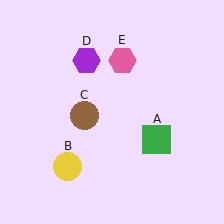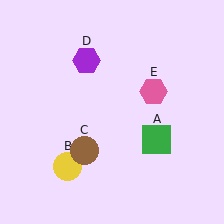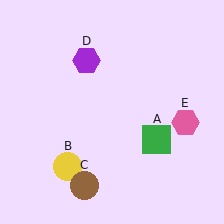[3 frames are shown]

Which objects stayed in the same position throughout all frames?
Green square (object A) and yellow circle (object B) and purple hexagon (object D) remained stationary.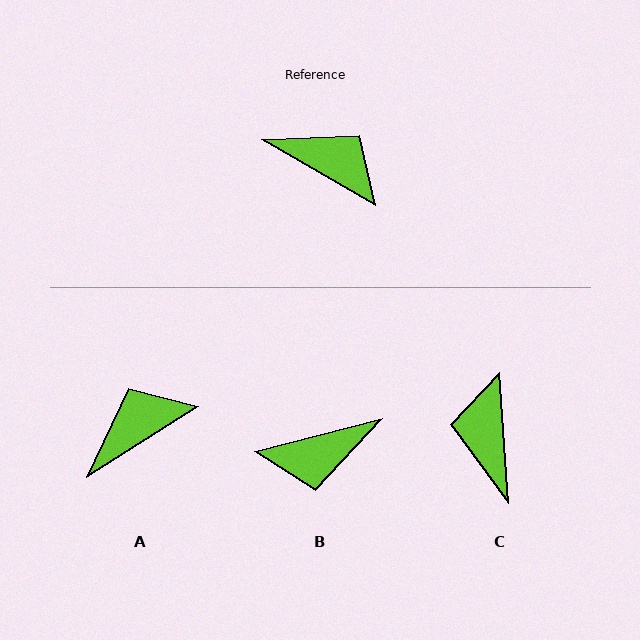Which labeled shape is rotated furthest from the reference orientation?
B, about 136 degrees away.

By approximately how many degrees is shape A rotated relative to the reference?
Approximately 62 degrees counter-clockwise.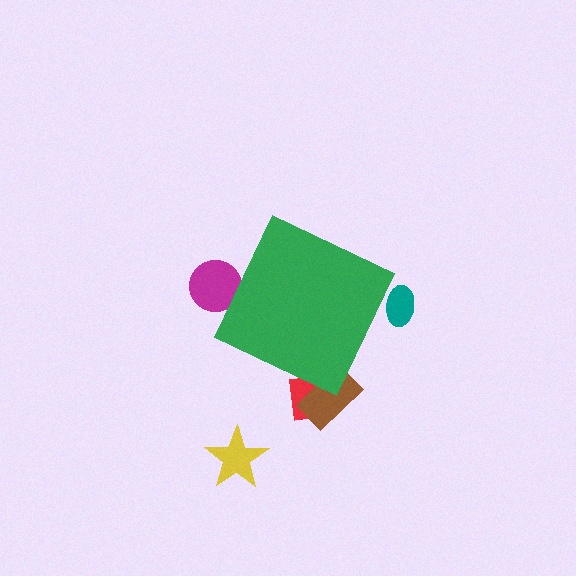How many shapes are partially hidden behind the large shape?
4 shapes are partially hidden.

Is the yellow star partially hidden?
No, the yellow star is fully visible.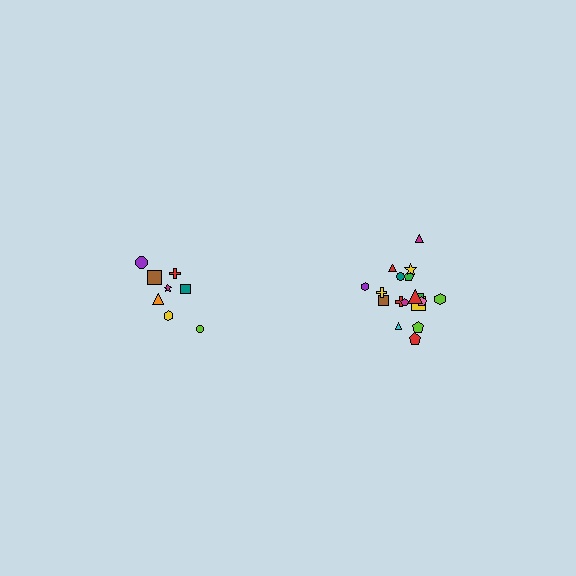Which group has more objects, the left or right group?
The right group.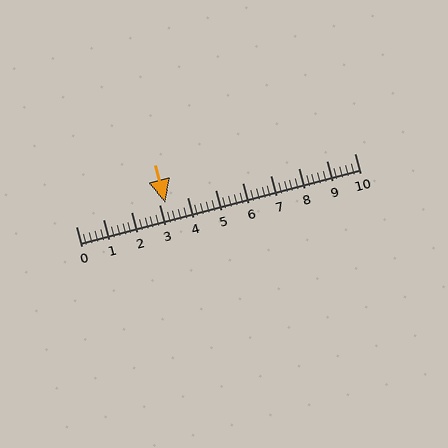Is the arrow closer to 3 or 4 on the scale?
The arrow is closer to 3.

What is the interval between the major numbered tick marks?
The major tick marks are spaced 1 units apart.